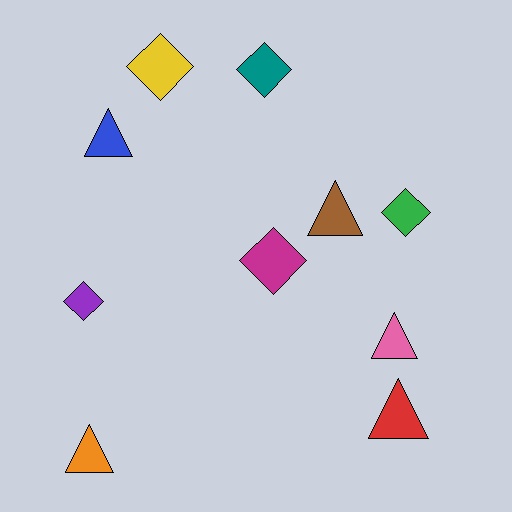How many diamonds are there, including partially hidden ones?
There are 5 diamonds.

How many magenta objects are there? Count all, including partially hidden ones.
There is 1 magenta object.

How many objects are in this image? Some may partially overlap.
There are 10 objects.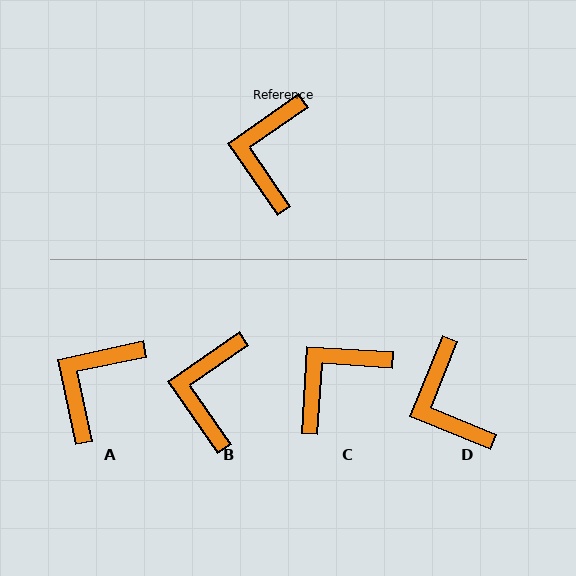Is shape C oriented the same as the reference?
No, it is off by about 39 degrees.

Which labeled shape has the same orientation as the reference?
B.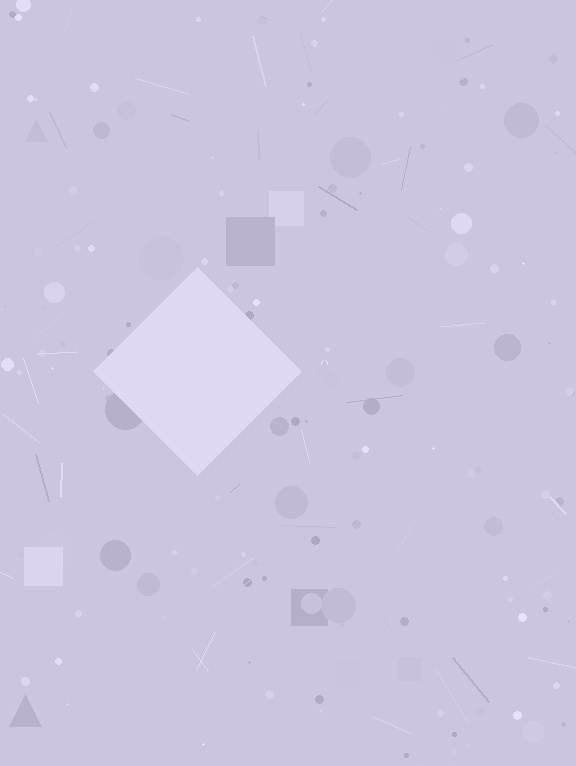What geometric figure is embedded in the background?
A diamond is embedded in the background.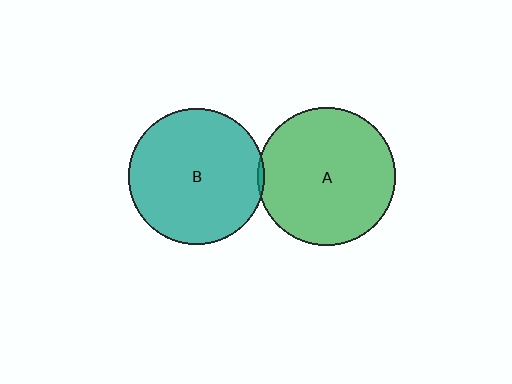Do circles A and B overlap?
Yes.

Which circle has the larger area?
Circle A (green).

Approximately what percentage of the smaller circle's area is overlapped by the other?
Approximately 5%.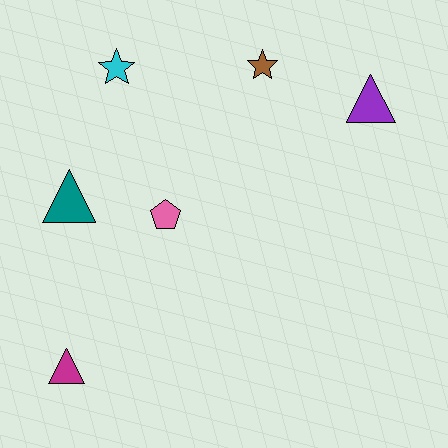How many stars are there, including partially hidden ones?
There are 2 stars.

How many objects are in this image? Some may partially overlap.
There are 6 objects.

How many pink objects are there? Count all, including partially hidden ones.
There is 1 pink object.